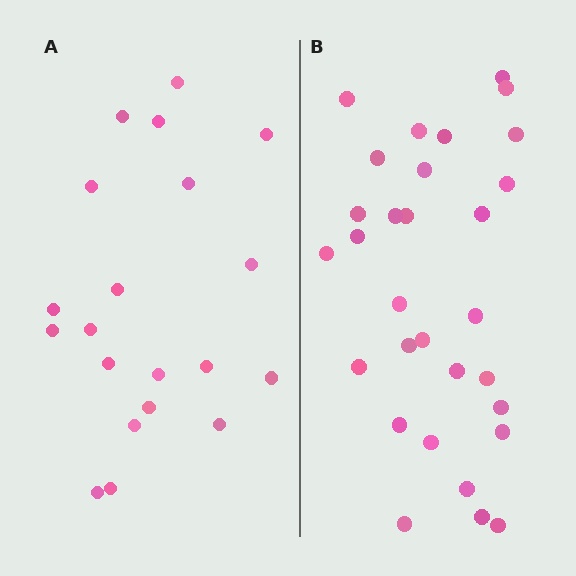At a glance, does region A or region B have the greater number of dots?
Region B (the right region) has more dots.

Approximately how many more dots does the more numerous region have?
Region B has roughly 10 or so more dots than region A.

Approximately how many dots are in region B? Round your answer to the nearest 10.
About 30 dots.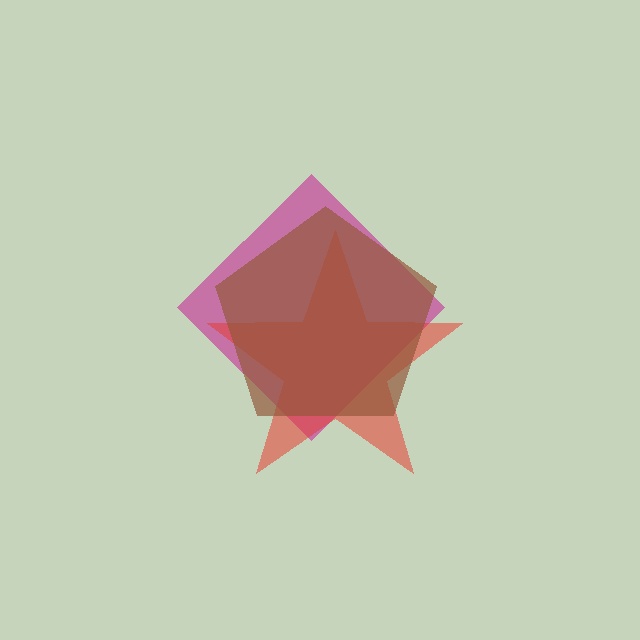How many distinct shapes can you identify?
There are 3 distinct shapes: a magenta diamond, a red star, a brown pentagon.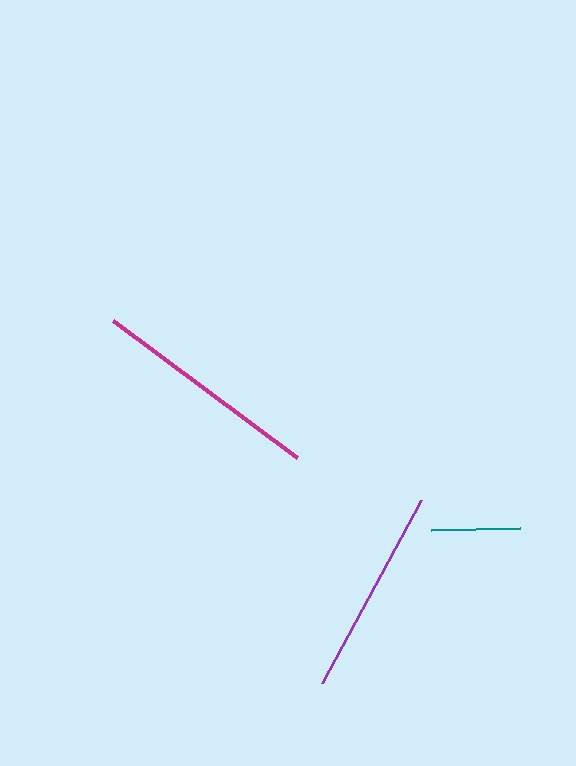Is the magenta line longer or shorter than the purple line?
The magenta line is longer than the purple line.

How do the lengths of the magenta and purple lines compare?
The magenta and purple lines are approximately the same length.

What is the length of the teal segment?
The teal segment is approximately 88 pixels long.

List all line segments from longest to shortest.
From longest to shortest: magenta, purple, teal.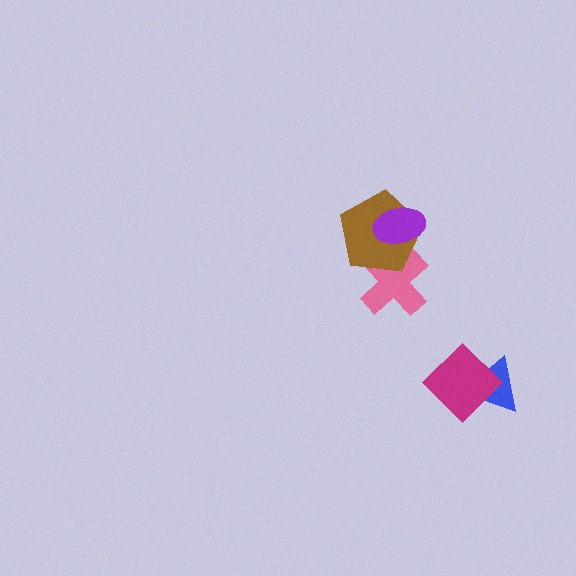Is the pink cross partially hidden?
Yes, it is partially covered by another shape.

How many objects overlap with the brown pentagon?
2 objects overlap with the brown pentagon.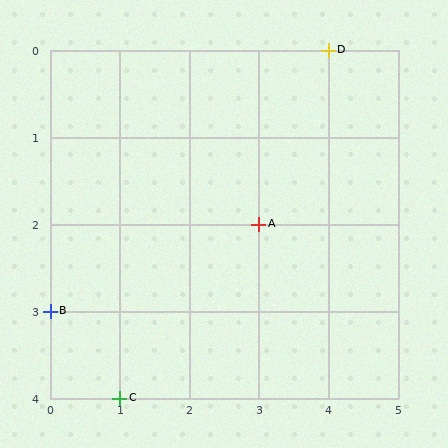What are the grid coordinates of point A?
Point A is at grid coordinates (3, 2).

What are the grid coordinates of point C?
Point C is at grid coordinates (1, 4).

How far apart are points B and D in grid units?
Points B and D are 4 columns and 3 rows apart (about 5.0 grid units diagonally).